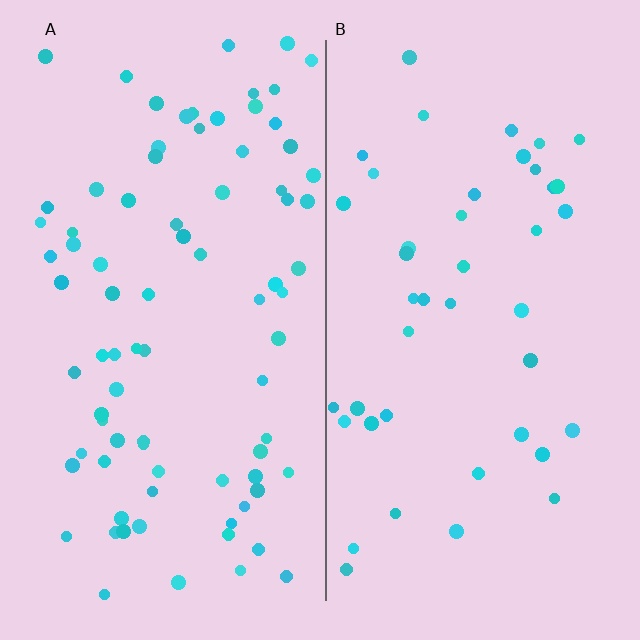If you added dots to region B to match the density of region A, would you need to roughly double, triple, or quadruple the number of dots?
Approximately double.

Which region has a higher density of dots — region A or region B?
A (the left).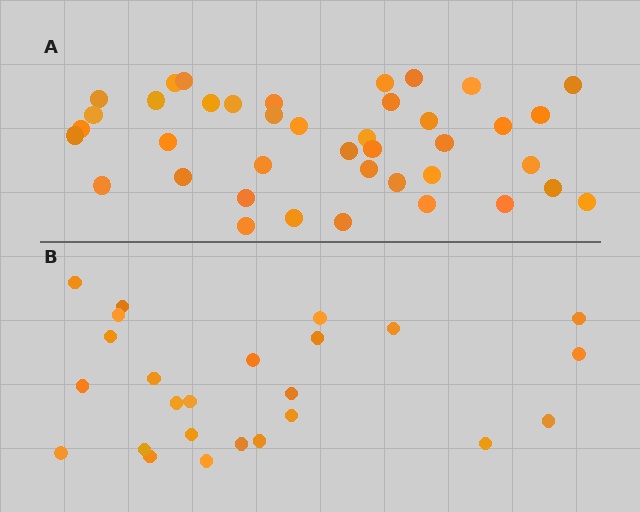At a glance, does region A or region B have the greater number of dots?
Region A (the top region) has more dots.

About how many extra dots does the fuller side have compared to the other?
Region A has approximately 15 more dots than region B.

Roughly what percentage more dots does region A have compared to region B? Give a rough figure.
About 60% more.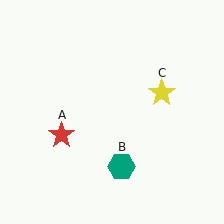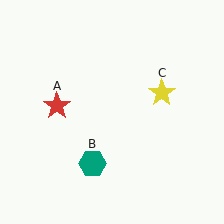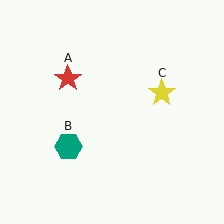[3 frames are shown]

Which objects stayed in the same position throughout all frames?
Yellow star (object C) remained stationary.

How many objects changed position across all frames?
2 objects changed position: red star (object A), teal hexagon (object B).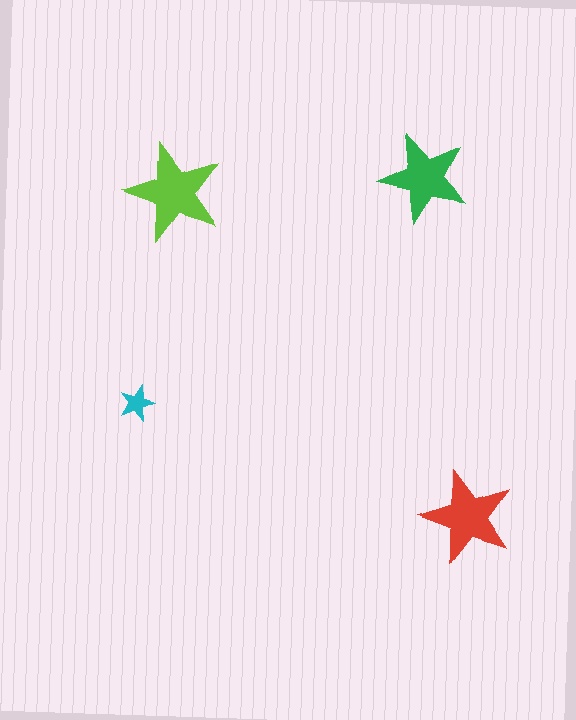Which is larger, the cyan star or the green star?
The green one.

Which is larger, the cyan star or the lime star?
The lime one.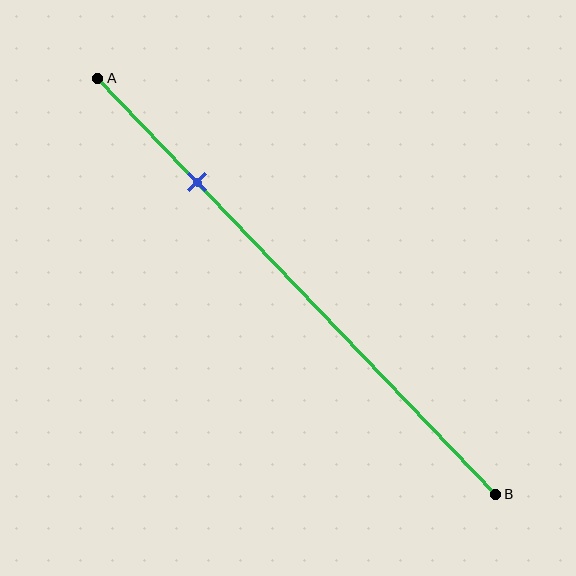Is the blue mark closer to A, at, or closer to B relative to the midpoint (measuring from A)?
The blue mark is closer to point A than the midpoint of segment AB.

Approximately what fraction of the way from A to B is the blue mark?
The blue mark is approximately 25% of the way from A to B.